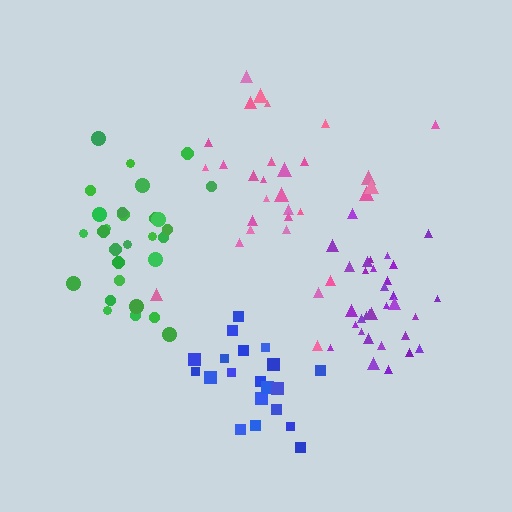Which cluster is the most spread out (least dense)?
Pink.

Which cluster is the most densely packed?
Blue.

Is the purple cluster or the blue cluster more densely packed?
Blue.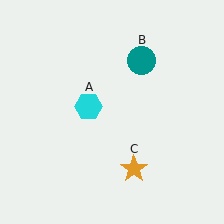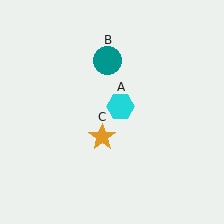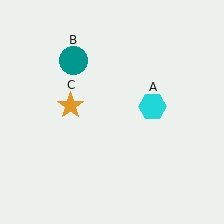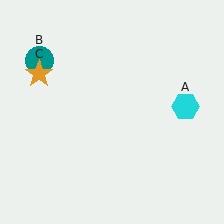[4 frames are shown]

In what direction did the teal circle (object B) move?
The teal circle (object B) moved left.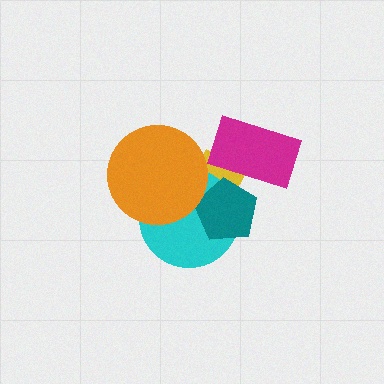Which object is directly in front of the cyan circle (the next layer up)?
The teal pentagon is directly in front of the cyan circle.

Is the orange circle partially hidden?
No, no other shape covers it.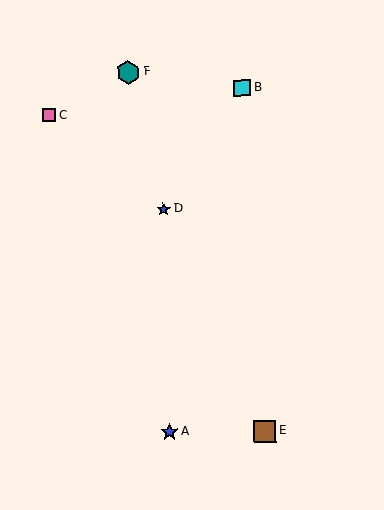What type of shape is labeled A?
Shape A is a blue star.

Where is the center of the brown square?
The center of the brown square is at (265, 431).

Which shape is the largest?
The teal hexagon (labeled F) is the largest.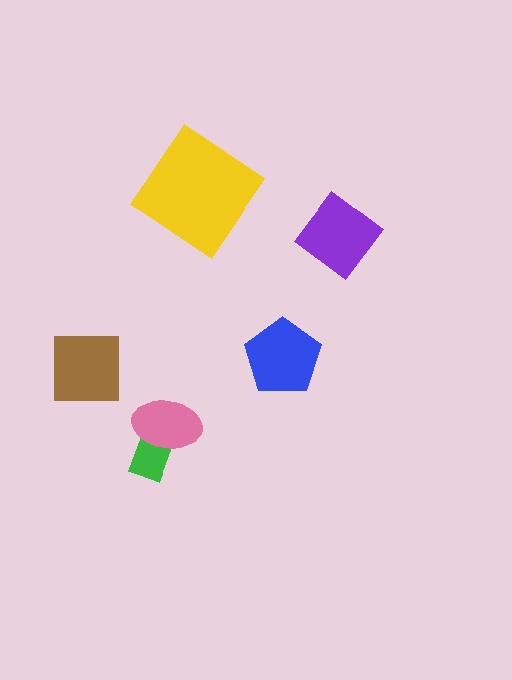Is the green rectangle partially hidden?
Yes, it is partially covered by another shape.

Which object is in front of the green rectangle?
The pink ellipse is in front of the green rectangle.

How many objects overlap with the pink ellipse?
1 object overlaps with the pink ellipse.